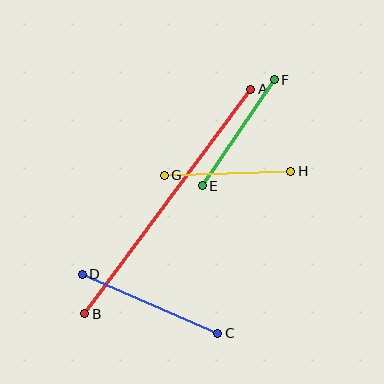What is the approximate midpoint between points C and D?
The midpoint is at approximately (150, 304) pixels.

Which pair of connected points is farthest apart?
Points A and B are farthest apart.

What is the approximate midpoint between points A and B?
The midpoint is at approximately (168, 202) pixels.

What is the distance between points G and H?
The distance is approximately 127 pixels.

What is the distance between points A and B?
The distance is approximately 279 pixels.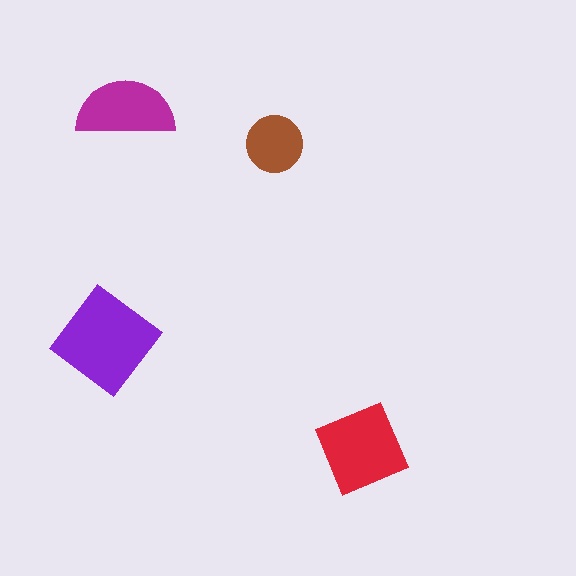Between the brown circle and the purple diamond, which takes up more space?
The purple diamond.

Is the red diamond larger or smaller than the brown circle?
Larger.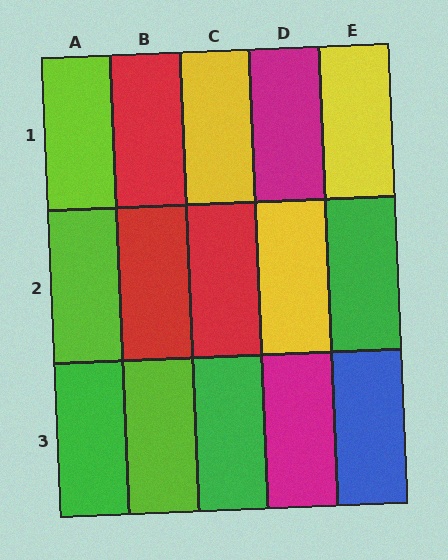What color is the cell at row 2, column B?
Red.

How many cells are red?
3 cells are red.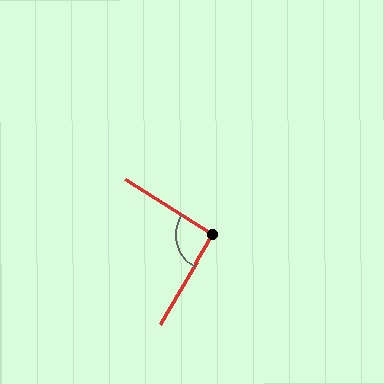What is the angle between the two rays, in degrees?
Approximately 92 degrees.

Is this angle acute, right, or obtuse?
It is approximately a right angle.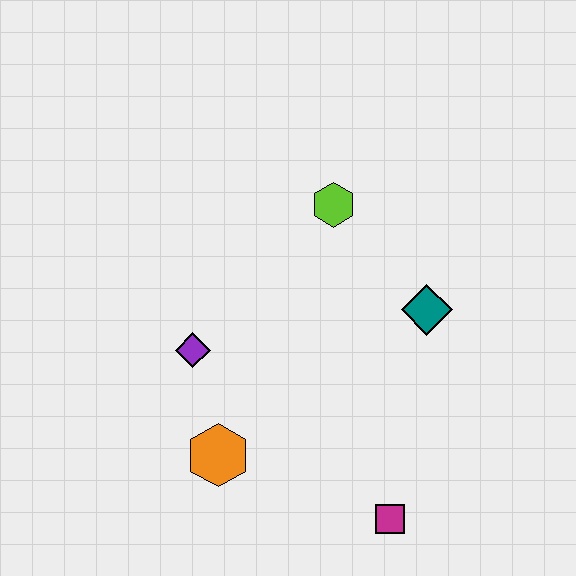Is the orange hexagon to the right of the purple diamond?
Yes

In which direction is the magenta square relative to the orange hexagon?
The magenta square is to the right of the orange hexagon.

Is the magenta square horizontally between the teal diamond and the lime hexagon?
Yes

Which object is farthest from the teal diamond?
The orange hexagon is farthest from the teal diamond.